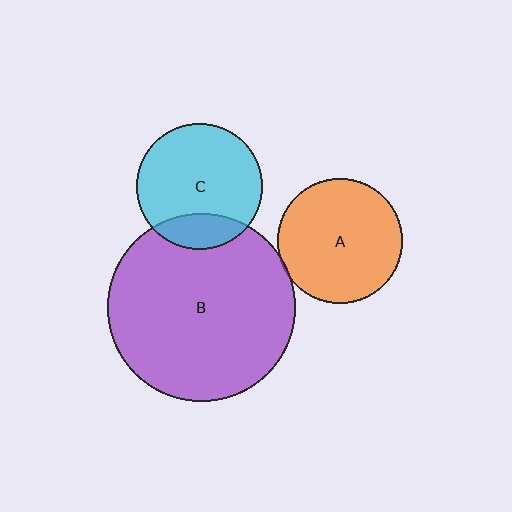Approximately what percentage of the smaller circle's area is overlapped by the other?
Approximately 5%.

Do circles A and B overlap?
Yes.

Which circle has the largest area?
Circle B (purple).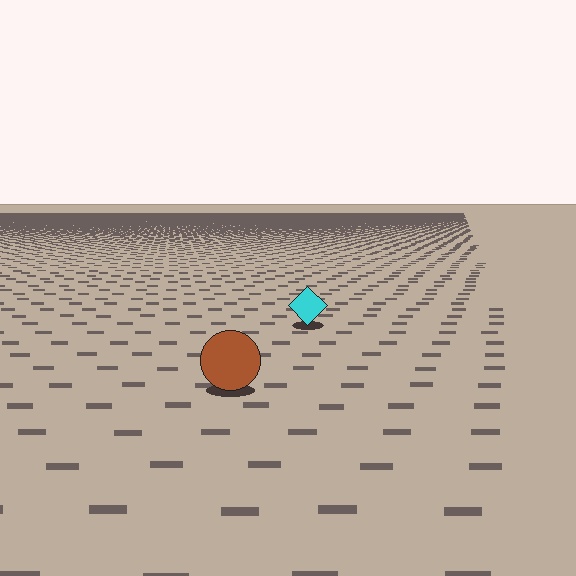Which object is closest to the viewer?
The brown circle is closest. The texture marks near it are larger and more spread out.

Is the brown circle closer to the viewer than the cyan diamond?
Yes. The brown circle is closer — you can tell from the texture gradient: the ground texture is coarser near it.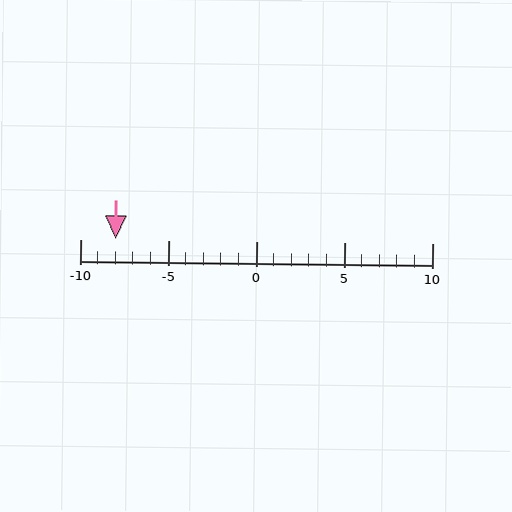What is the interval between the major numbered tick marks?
The major tick marks are spaced 5 units apart.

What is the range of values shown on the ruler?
The ruler shows values from -10 to 10.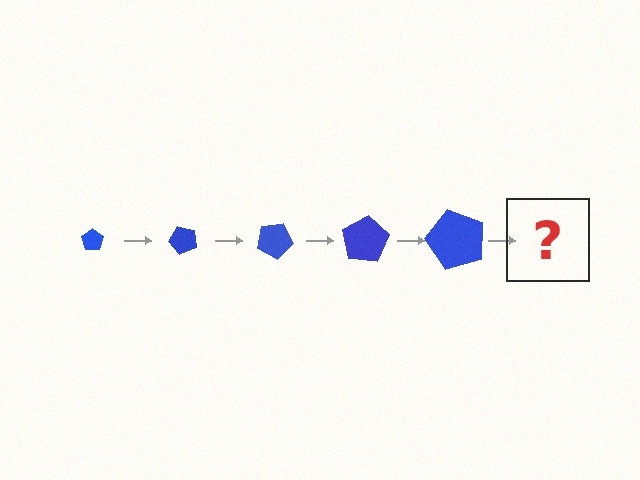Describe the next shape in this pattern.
It should be a pentagon, larger than the previous one and rotated 250 degrees from the start.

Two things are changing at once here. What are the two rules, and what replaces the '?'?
The two rules are that the pentagon grows larger each step and it rotates 50 degrees each step. The '?' should be a pentagon, larger than the previous one and rotated 250 degrees from the start.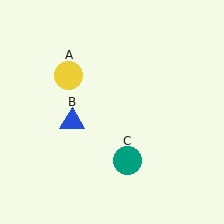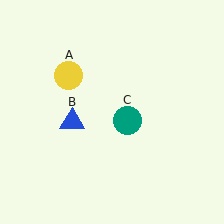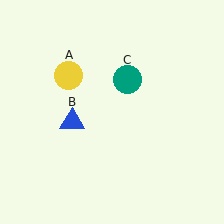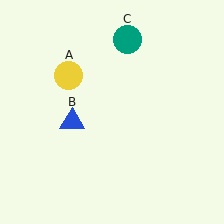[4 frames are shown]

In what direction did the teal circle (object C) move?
The teal circle (object C) moved up.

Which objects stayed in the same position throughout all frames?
Yellow circle (object A) and blue triangle (object B) remained stationary.